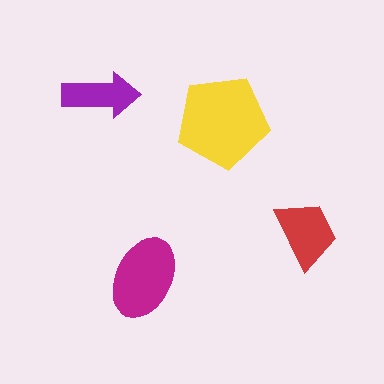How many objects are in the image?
There are 4 objects in the image.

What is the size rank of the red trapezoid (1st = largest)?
3rd.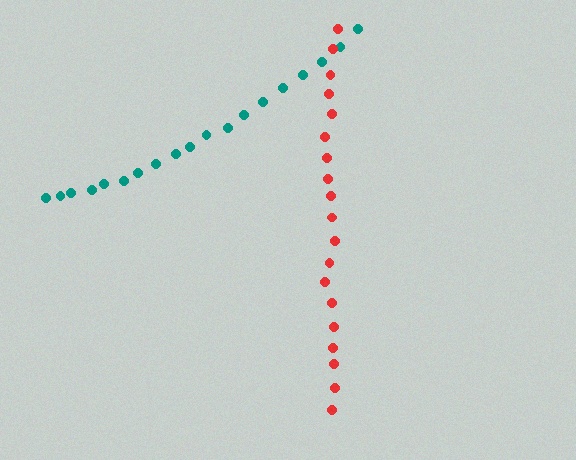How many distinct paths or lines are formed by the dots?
There are 2 distinct paths.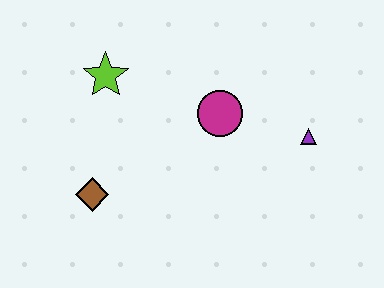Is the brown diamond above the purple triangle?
No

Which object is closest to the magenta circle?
The purple triangle is closest to the magenta circle.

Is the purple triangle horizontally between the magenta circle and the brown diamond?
No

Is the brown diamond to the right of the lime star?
No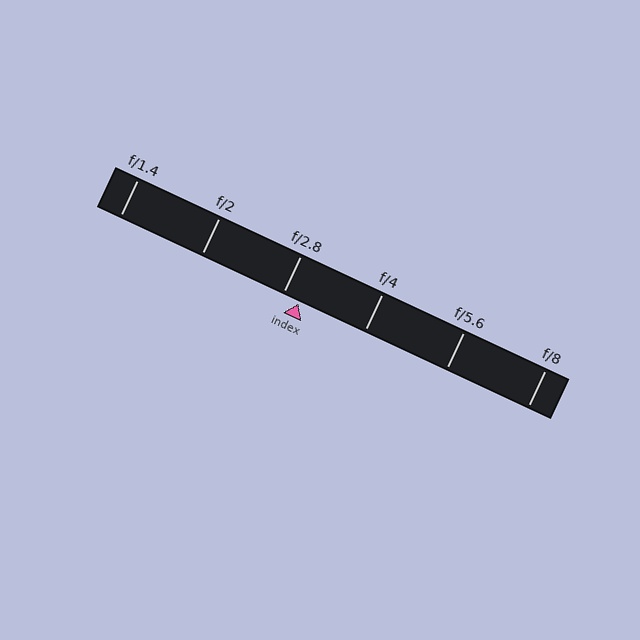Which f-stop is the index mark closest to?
The index mark is closest to f/2.8.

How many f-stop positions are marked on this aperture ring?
There are 6 f-stop positions marked.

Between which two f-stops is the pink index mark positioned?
The index mark is between f/2.8 and f/4.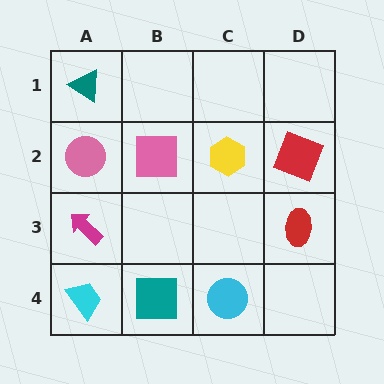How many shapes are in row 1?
1 shape.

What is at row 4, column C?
A cyan circle.